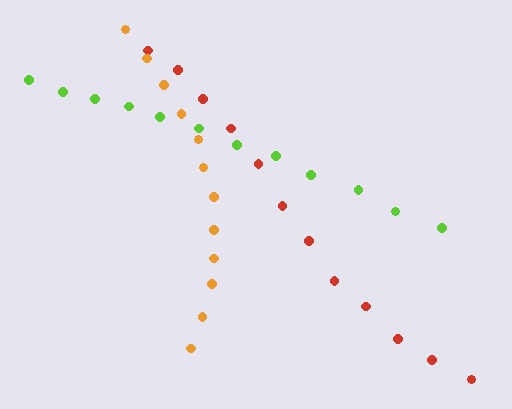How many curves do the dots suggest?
There are 3 distinct paths.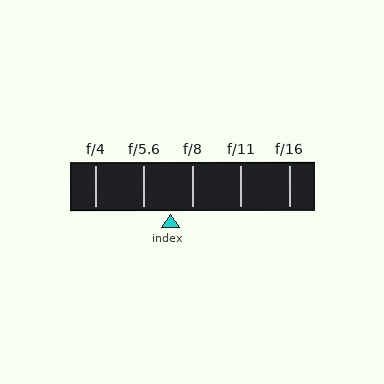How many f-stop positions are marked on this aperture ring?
There are 5 f-stop positions marked.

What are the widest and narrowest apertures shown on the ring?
The widest aperture shown is f/4 and the narrowest is f/16.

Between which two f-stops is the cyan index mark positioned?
The index mark is between f/5.6 and f/8.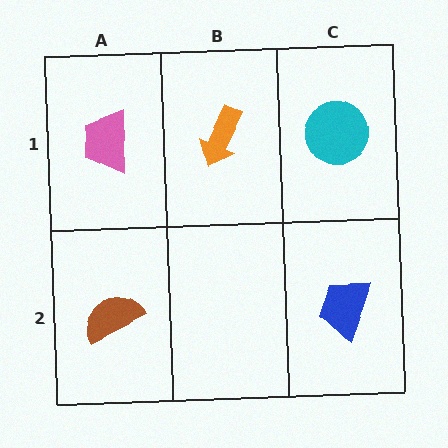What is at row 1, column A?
A pink trapezoid.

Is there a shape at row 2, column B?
No, that cell is empty.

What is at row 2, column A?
A brown semicircle.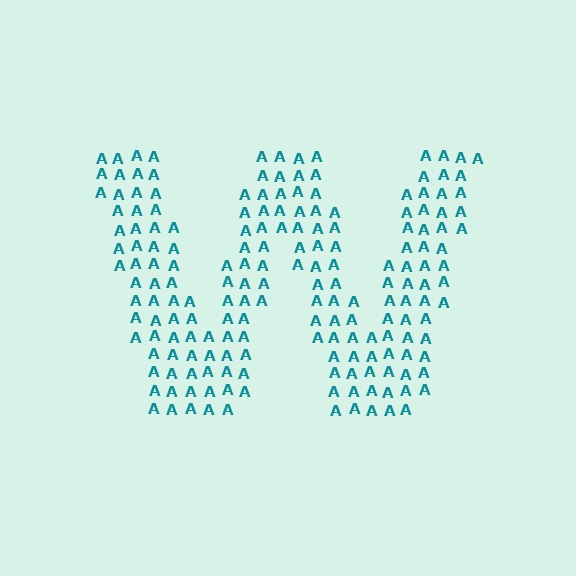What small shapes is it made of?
It is made of small letter A's.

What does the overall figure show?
The overall figure shows the letter W.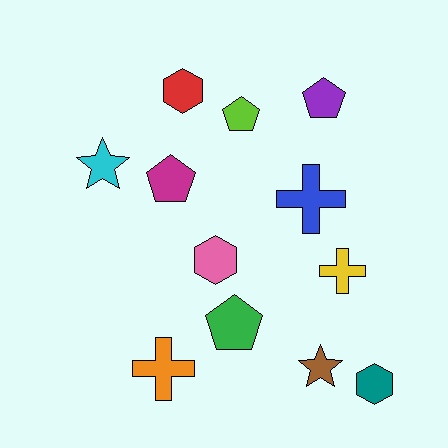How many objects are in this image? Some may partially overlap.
There are 12 objects.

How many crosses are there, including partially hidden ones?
There are 3 crosses.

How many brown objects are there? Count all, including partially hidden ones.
There is 1 brown object.